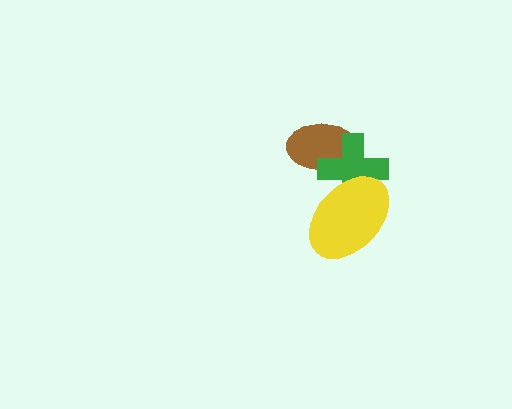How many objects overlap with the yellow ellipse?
1 object overlaps with the yellow ellipse.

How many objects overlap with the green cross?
2 objects overlap with the green cross.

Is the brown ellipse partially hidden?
Yes, it is partially covered by another shape.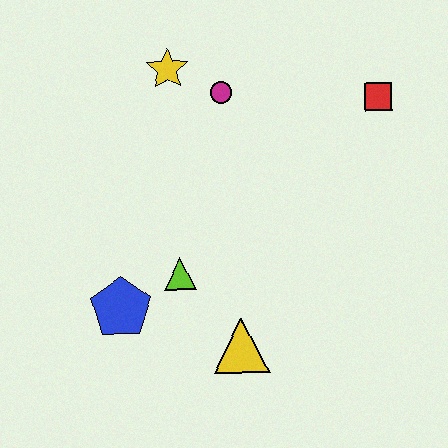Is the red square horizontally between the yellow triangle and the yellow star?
No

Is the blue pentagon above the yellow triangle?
Yes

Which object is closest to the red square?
The magenta circle is closest to the red square.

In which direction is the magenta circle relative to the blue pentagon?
The magenta circle is above the blue pentagon.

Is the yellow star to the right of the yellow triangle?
No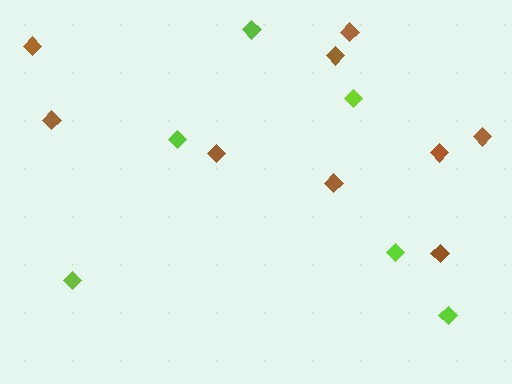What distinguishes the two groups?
There are 2 groups: one group of lime diamonds (6) and one group of brown diamonds (9).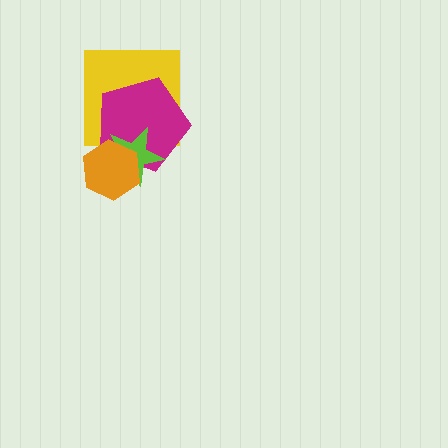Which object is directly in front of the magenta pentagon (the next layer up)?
The lime star is directly in front of the magenta pentagon.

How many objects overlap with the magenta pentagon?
3 objects overlap with the magenta pentagon.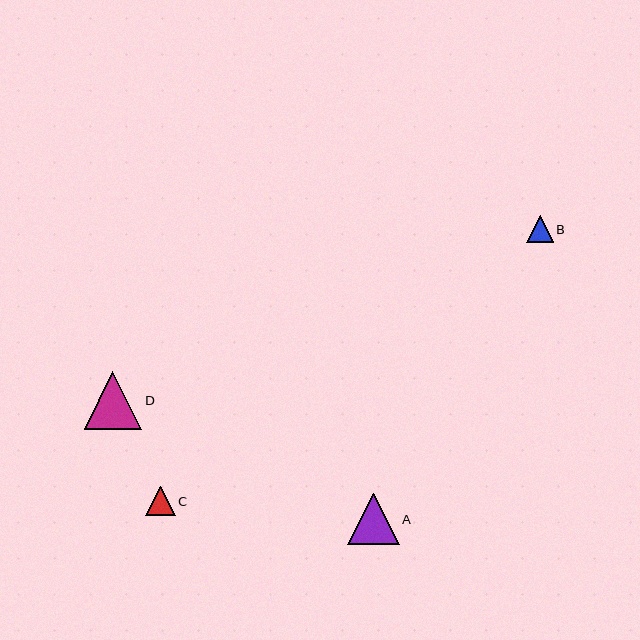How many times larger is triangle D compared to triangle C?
Triangle D is approximately 2.0 times the size of triangle C.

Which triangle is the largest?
Triangle D is the largest with a size of approximately 58 pixels.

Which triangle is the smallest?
Triangle B is the smallest with a size of approximately 27 pixels.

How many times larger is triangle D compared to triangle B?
Triangle D is approximately 2.2 times the size of triangle B.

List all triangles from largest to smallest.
From largest to smallest: D, A, C, B.